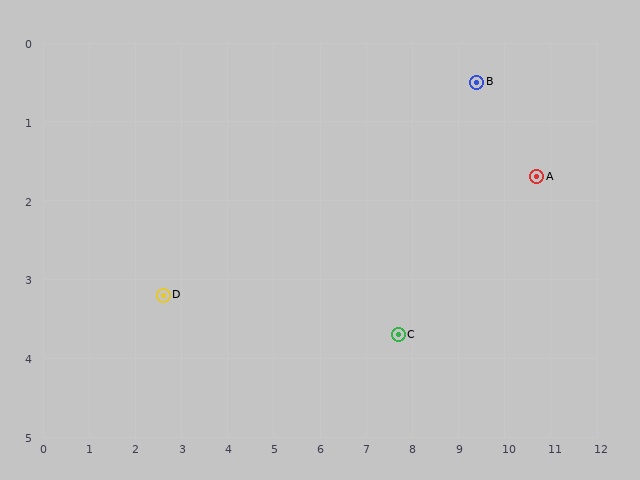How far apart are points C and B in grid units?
Points C and B are about 3.6 grid units apart.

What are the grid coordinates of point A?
Point A is at approximately (10.7, 1.7).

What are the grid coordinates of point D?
Point D is at approximately (2.6, 3.2).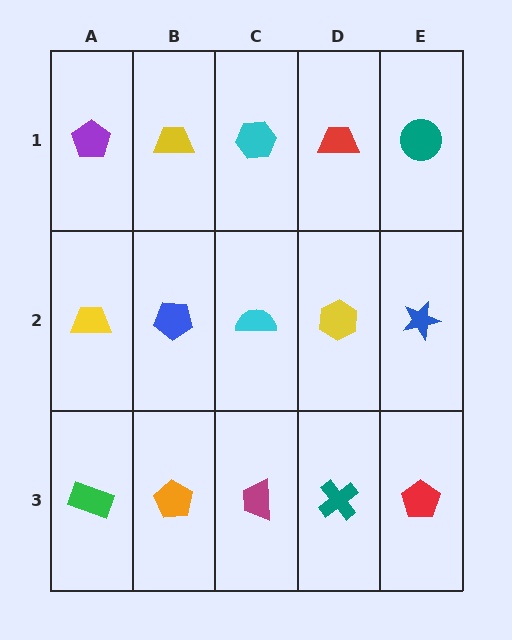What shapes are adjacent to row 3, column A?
A yellow trapezoid (row 2, column A), an orange pentagon (row 3, column B).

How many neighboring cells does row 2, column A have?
3.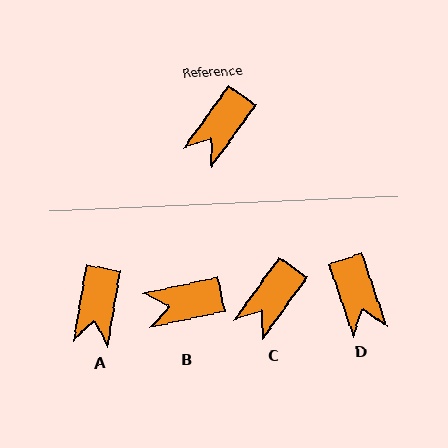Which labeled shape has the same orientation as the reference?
C.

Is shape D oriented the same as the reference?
No, it is off by about 54 degrees.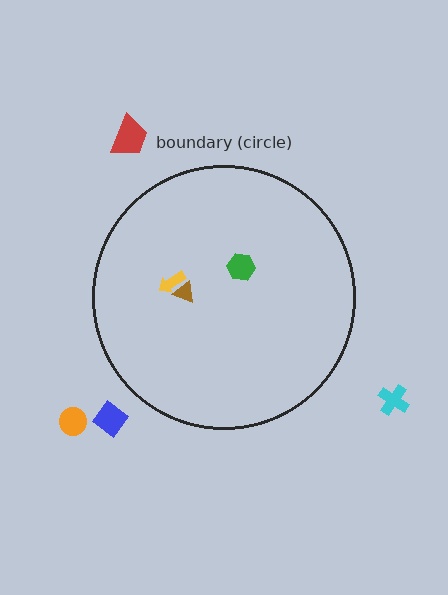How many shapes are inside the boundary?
3 inside, 4 outside.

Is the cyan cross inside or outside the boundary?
Outside.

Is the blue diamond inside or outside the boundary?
Outside.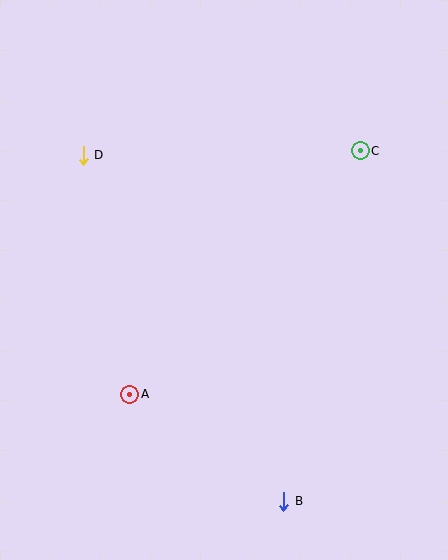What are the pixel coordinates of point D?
Point D is at (83, 155).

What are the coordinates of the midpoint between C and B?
The midpoint between C and B is at (322, 326).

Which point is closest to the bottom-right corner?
Point B is closest to the bottom-right corner.